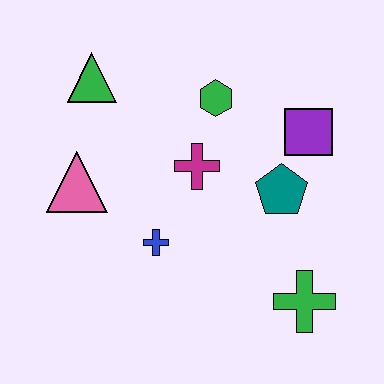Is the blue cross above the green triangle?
No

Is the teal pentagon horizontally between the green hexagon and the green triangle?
No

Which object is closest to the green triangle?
The pink triangle is closest to the green triangle.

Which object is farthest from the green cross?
The green triangle is farthest from the green cross.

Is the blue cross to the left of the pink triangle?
No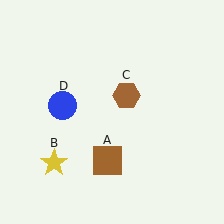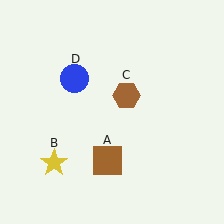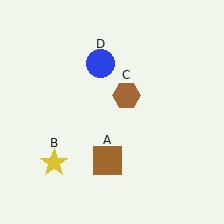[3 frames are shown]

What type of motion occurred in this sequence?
The blue circle (object D) rotated clockwise around the center of the scene.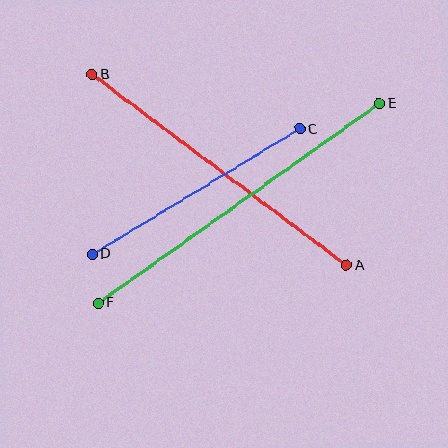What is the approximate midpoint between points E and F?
The midpoint is at approximately (239, 203) pixels.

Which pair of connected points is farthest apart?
Points E and F are farthest apart.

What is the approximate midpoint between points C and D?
The midpoint is at approximately (196, 192) pixels.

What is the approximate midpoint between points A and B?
The midpoint is at approximately (219, 170) pixels.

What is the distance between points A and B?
The distance is approximately 318 pixels.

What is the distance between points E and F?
The distance is approximately 345 pixels.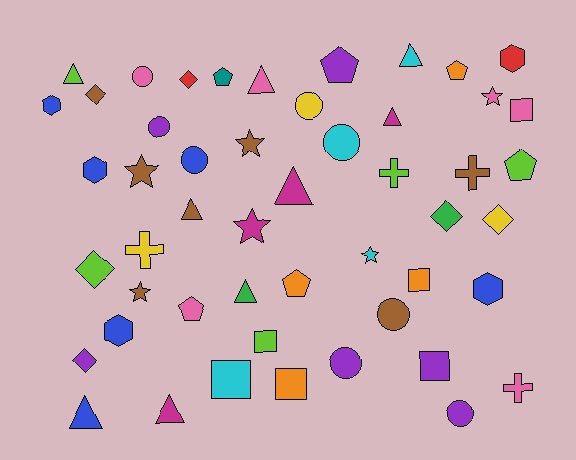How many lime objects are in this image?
There are 5 lime objects.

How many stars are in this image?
There are 6 stars.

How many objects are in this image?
There are 50 objects.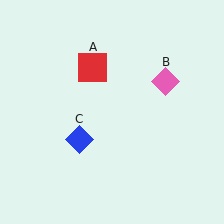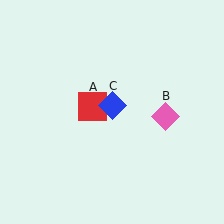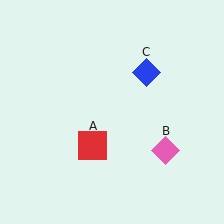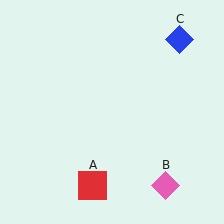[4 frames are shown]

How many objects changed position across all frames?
3 objects changed position: red square (object A), pink diamond (object B), blue diamond (object C).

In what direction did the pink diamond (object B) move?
The pink diamond (object B) moved down.